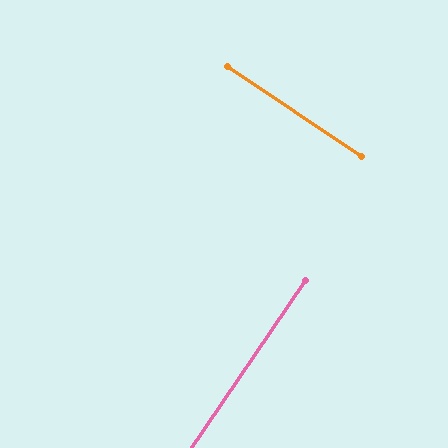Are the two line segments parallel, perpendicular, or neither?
Perpendicular — they meet at approximately 90°.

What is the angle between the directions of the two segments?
Approximately 90 degrees.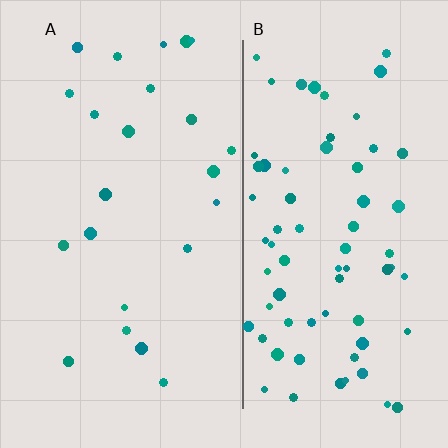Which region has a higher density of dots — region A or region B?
B (the right).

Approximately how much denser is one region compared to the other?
Approximately 3.1× — region B over region A.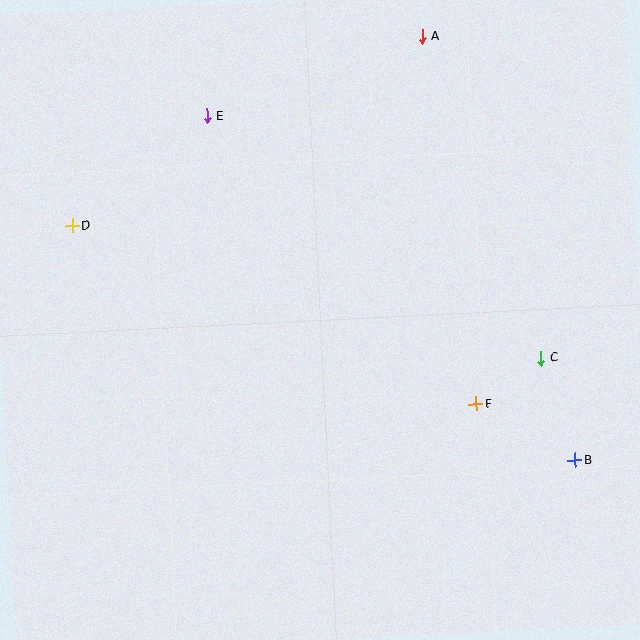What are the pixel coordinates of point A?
Point A is at (422, 37).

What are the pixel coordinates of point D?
Point D is at (72, 226).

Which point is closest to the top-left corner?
Point E is closest to the top-left corner.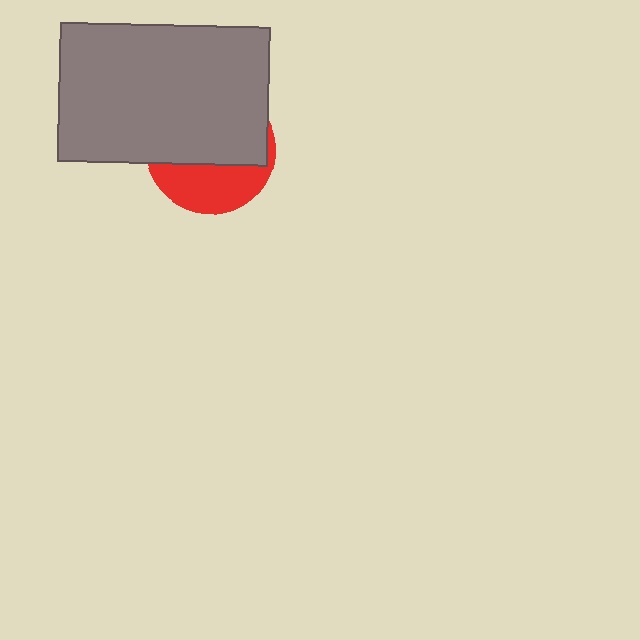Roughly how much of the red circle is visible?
A small part of it is visible (roughly 37%).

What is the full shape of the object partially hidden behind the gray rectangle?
The partially hidden object is a red circle.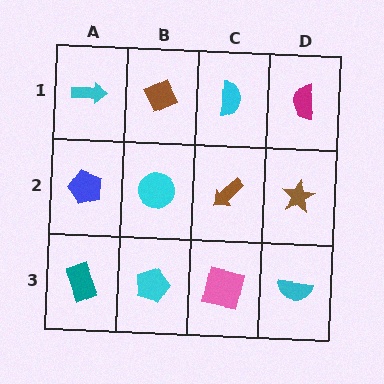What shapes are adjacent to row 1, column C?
A brown arrow (row 2, column C), a brown diamond (row 1, column B), a magenta semicircle (row 1, column D).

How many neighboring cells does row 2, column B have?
4.